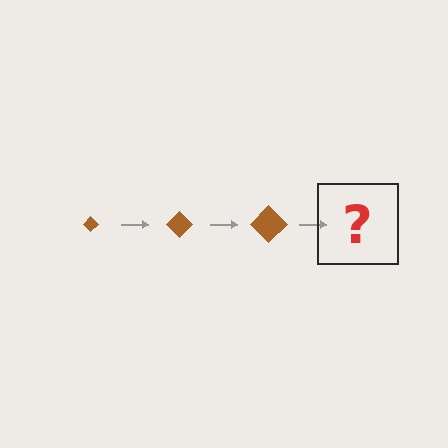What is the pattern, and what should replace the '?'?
The pattern is that the diamond gets progressively larger each step. The '?' should be a brown diamond, larger than the previous one.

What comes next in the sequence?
The next element should be a brown diamond, larger than the previous one.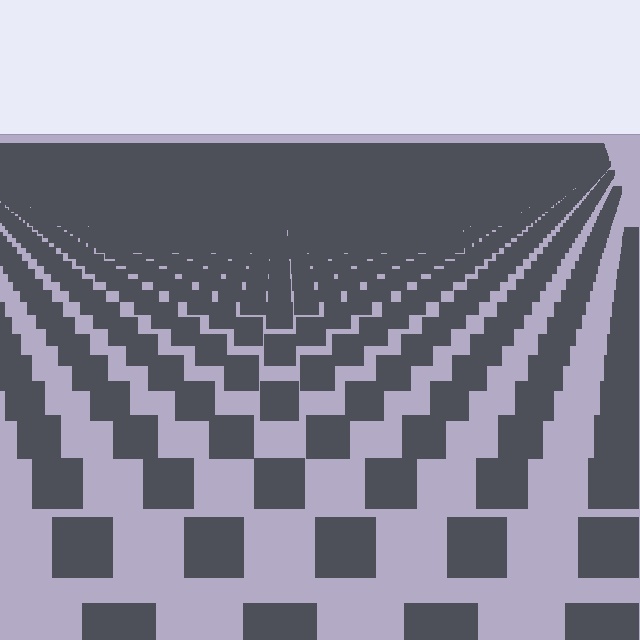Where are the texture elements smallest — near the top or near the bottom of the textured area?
Near the top.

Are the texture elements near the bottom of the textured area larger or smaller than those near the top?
Larger. Near the bottom, elements are closer to the viewer and appear at a bigger on-screen size.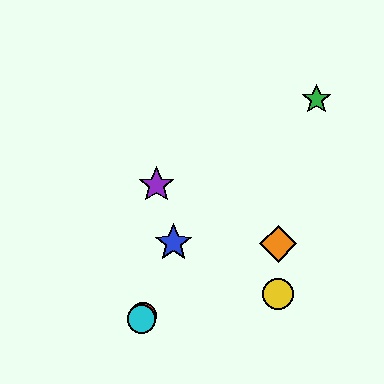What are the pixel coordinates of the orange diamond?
The orange diamond is at (278, 244).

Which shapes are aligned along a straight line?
The red circle, the blue star, the cyan circle are aligned along a straight line.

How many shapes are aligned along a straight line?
3 shapes (the red circle, the blue star, the cyan circle) are aligned along a straight line.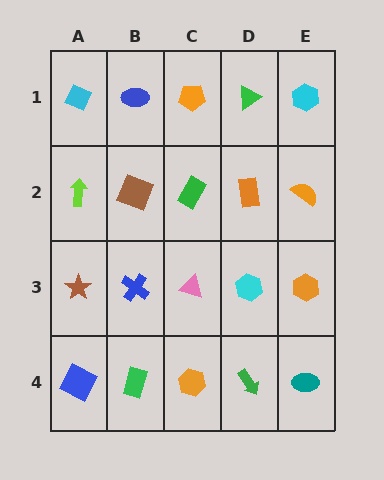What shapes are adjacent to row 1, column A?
A lime arrow (row 2, column A), a blue ellipse (row 1, column B).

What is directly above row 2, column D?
A green triangle.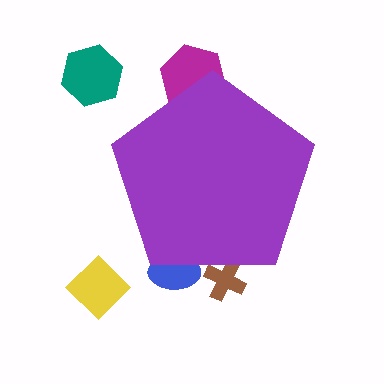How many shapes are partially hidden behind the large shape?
3 shapes are partially hidden.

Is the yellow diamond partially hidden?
No, the yellow diamond is fully visible.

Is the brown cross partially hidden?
Yes, the brown cross is partially hidden behind the purple pentagon.